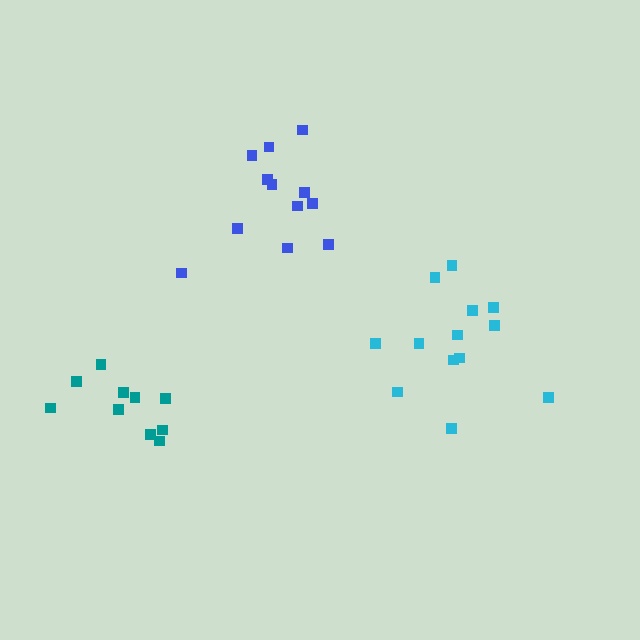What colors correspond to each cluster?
The clusters are colored: cyan, teal, blue.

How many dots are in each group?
Group 1: 13 dots, Group 2: 10 dots, Group 3: 12 dots (35 total).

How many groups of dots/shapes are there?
There are 3 groups.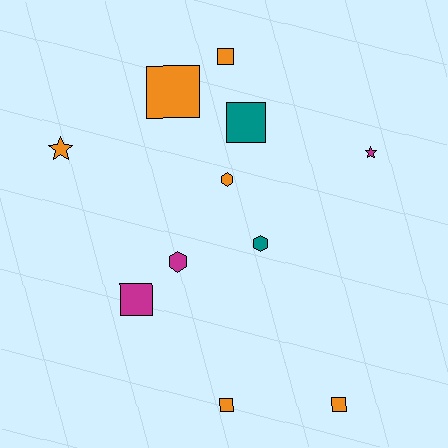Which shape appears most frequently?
Square, with 6 objects.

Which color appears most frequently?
Orange, with 6 objects.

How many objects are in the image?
There are 11 objects.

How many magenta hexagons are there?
There is 1 magenta hexagon.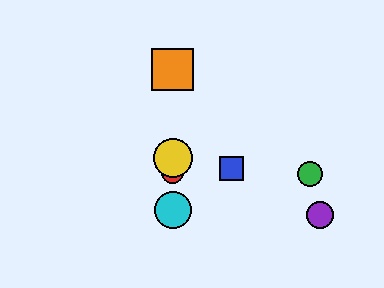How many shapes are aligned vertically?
4 shapes (the red circle, the yellow circle, the orange square, the cyan circle) are aligned vertically.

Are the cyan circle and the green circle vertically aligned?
No, the cyan circle is at x≈173 and the green circle is at x≈310.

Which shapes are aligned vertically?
The red circle, the yellow circle, the orange square, the cyan circle are aligned vertically.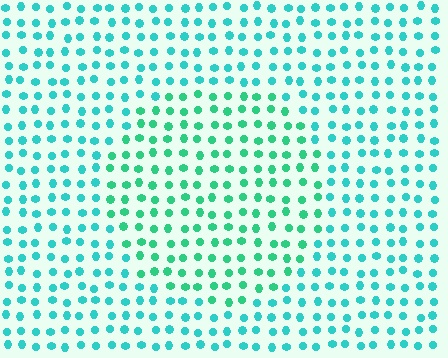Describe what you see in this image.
The image is filled with small cyan elements in a uniform arrangement. A circle-shaped region is visible where the elements are tinted to a slightly different hue, forming a subtle color boundary.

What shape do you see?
I see a circle.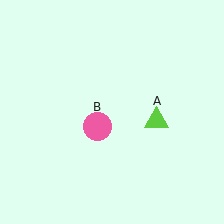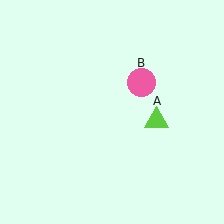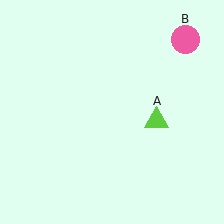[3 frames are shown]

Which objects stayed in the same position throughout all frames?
Lime triangle (object A) remained stationary.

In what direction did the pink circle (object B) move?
The pink circle (object B) moved up and to the right.